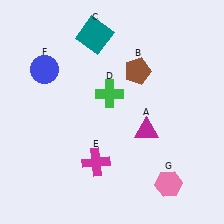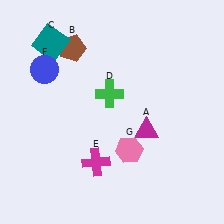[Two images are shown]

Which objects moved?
The objects that moved are: the brown pentagon (B), the teal square (C), the pink hexagon (G).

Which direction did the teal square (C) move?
The teal square (C) moved left.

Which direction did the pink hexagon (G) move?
The pink hexagon (G) moved left.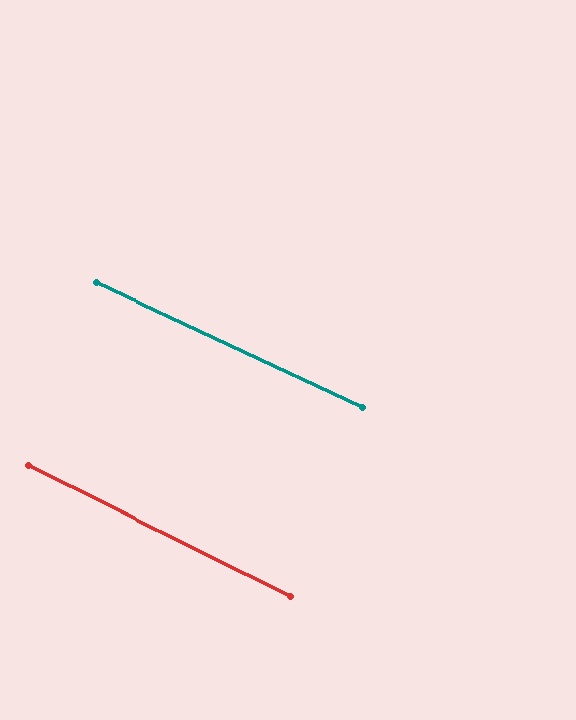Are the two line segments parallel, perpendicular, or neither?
Parallel — their directions differ by only 1.5°.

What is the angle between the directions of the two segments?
Approximately 1 degree.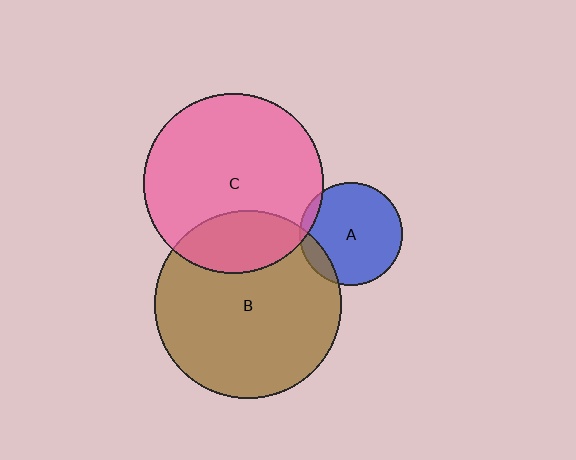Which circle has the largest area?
Circle B (brown).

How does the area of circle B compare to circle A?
Approximately 3.3 times.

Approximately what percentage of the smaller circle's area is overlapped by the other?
Approximately 5%.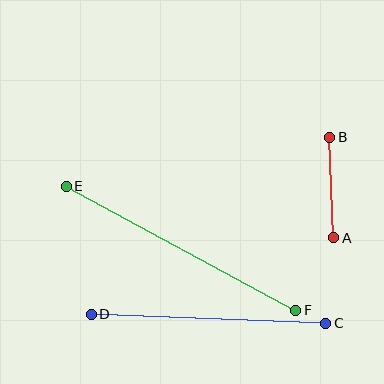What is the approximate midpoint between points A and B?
The midpoint is at approximately (332, 187) pixels.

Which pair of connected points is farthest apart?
Points E and F are farthest apart.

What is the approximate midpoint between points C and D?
The midpoint is at approximately (208, 319) pixels.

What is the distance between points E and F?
The distance is approximately 261 pixels.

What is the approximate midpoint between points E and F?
The midpoint is at approximately (181, 248) pixels.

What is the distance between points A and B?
The distance is approximately 101 pixels.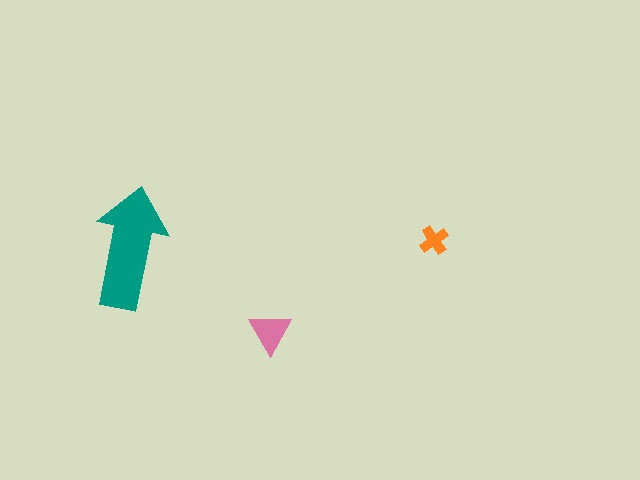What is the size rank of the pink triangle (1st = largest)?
2nd.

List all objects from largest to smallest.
The teal arrow, the pink triangle, the orange cross.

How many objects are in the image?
There are 3 objects in the image.